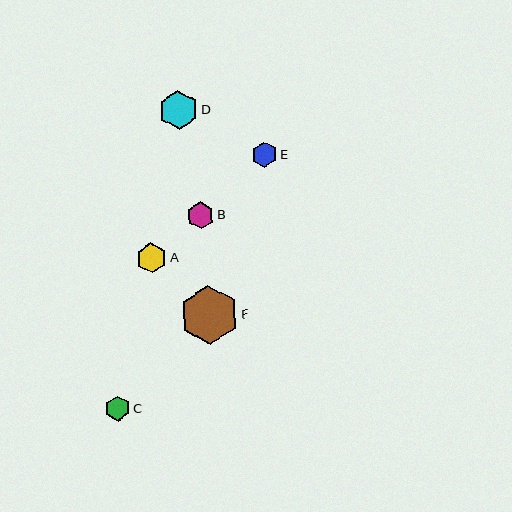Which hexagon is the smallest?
Hexagon C is the smallest with a size of approximately 25 pixels.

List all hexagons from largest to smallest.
From largest to smallest: F, D, A, B, E, C.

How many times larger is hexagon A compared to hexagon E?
Hexagon A is approximately 1.2 times the size of hexagon E.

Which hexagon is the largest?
Hexagon F is the largest with a size of approximately 59 pixels.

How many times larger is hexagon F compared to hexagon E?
Hexagon F is approximately 2.3 times the size of hexagon E.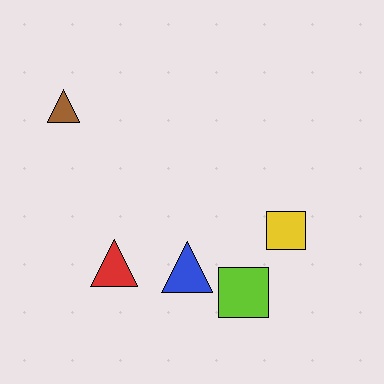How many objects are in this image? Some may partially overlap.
There are 5 objects.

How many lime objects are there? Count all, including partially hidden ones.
There is 1 lime object.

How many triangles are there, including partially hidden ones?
There are 3 triangles.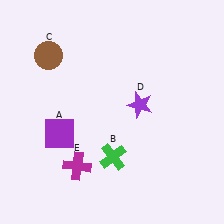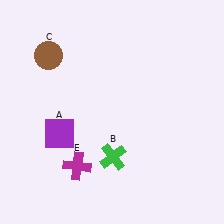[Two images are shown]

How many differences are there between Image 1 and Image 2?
There is 1 difference between the two images.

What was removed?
The purple star (D) was removed in Image 2.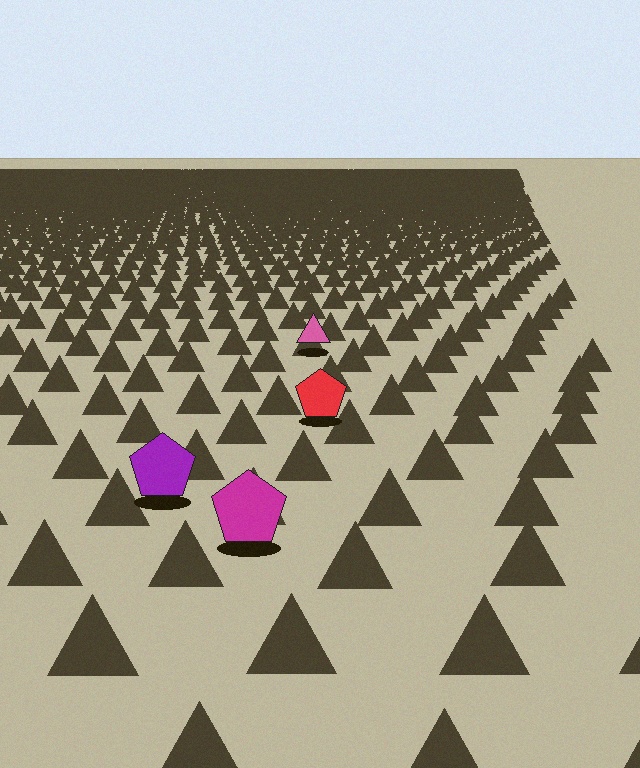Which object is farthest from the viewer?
The pink triangle is farthest from the viewer. It appears smaller and the ground texture around it is denser.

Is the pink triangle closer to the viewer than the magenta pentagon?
No. The magenta pentagon is closer — you can tell from the texture gradient: the ground texture is coarser near it.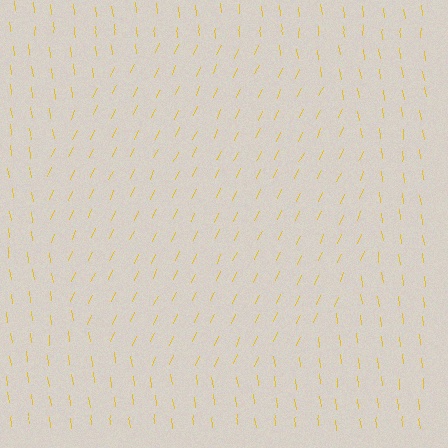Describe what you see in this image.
The image is filled with small yellow line segments. A circle region in the image has lines oriented differently from the surrounding lines, creating a visible texture boundary.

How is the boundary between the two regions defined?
The boundary is defined purely by a change in line orientation (approximately 32 degrees difference). All lines are the same color and thickness.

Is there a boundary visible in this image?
Yes, there is a texture boundary formed by a change in line orientation.